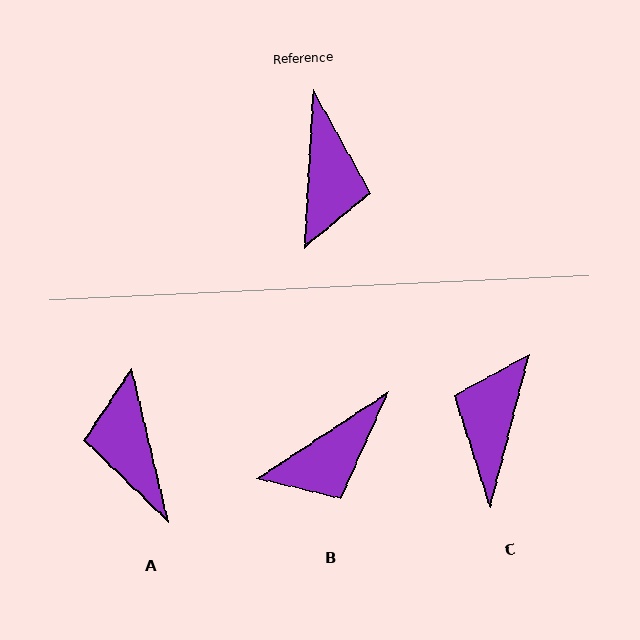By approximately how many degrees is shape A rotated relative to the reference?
Approximately 163 degrees clockwise.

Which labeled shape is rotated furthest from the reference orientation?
C, about 169 degrees away.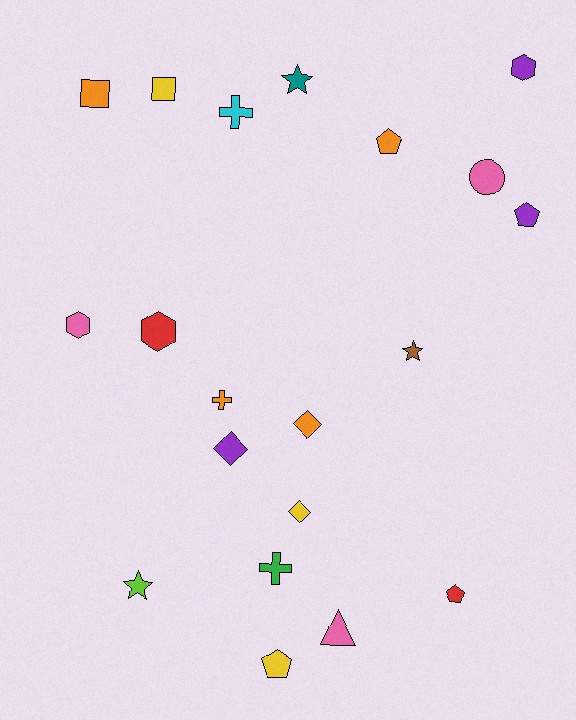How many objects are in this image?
There are 20 objects.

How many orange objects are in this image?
There are 4 orange objects.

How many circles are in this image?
There is 1 circle.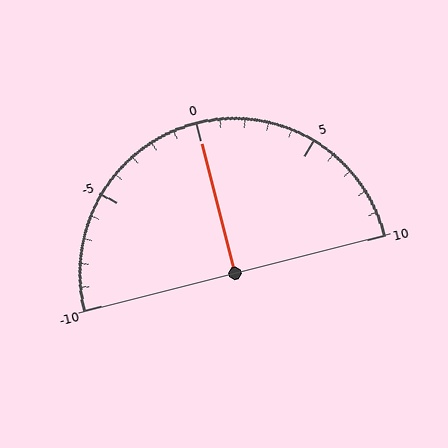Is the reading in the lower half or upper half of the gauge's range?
The reading is in the upper half of the range (-10 to 10).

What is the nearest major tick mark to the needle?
The nearest major tick mark is 0.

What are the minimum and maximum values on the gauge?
The gauge ranges from -10 to 10.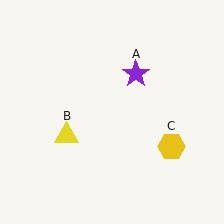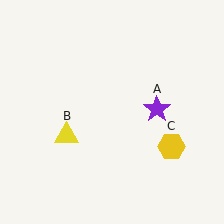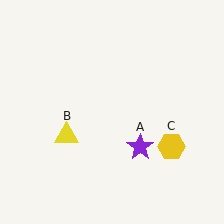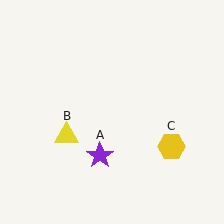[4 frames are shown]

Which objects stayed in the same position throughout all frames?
Yellow triangle (object B) and yellow hexagon (object C) remained stationary.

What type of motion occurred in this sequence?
The purple star (object A) rotated clockwise around the center of the scene.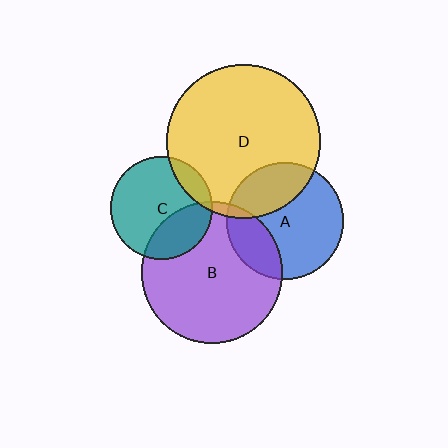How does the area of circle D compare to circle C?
Approximately 2.2 times.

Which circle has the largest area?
Circle D (yellow).